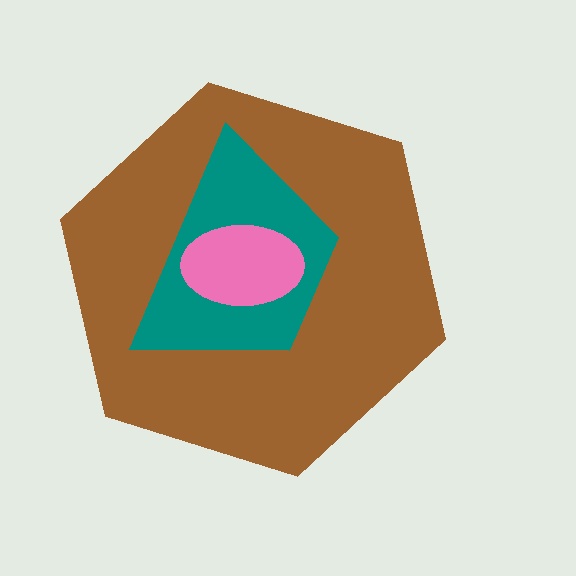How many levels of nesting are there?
3.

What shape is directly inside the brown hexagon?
The teal trapezoid.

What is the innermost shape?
The pink ellipse.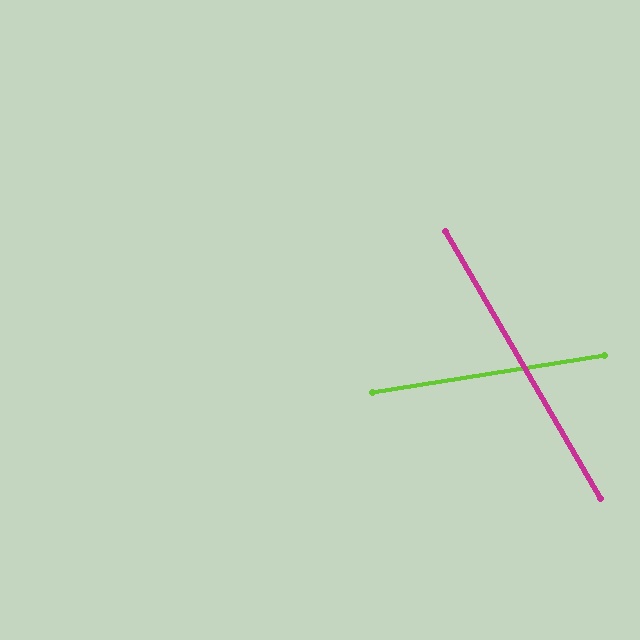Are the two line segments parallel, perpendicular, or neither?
Neither parallel nor perpendicular — they differ by about 69°.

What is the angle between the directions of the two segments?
Approximately 69 degrees.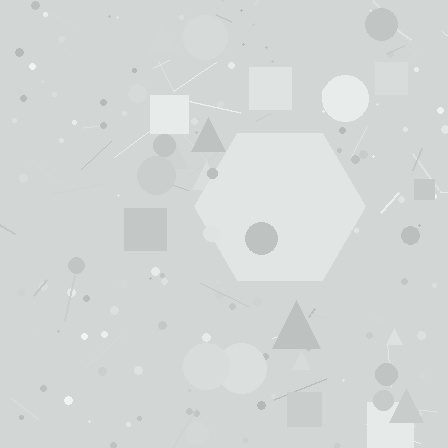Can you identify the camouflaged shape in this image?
The camouflaged shape is a hexagon.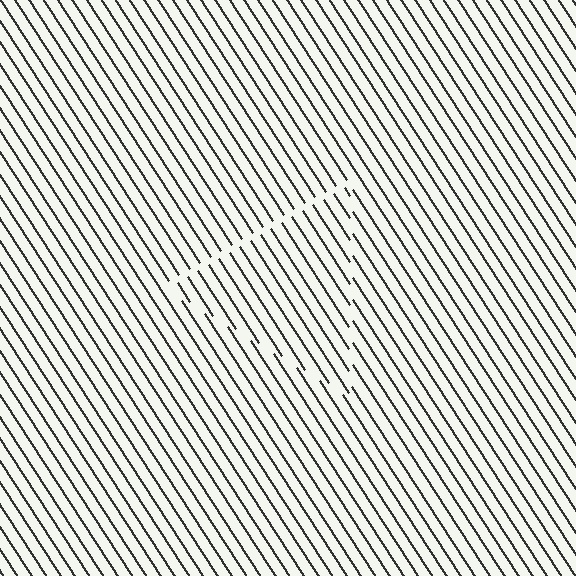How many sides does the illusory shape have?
3 sides — the line-ends trace a triangle.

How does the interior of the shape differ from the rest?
The interior of the shape contains the same grating, shifted by half a period — the contour is defined by the phase discontinuity where line-ends from the inner and outer gratings abut.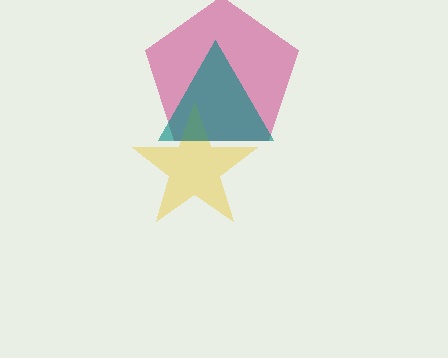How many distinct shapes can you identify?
There are 3 distinct shapes: a magenta pentagon, a yellow star, a teal triangle.